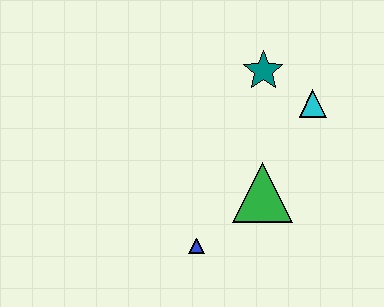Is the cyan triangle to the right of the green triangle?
Yes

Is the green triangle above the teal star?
No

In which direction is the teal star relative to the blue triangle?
The teal star is above the blue triangle.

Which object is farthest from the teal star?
The blue triangle is farthest from the teal star.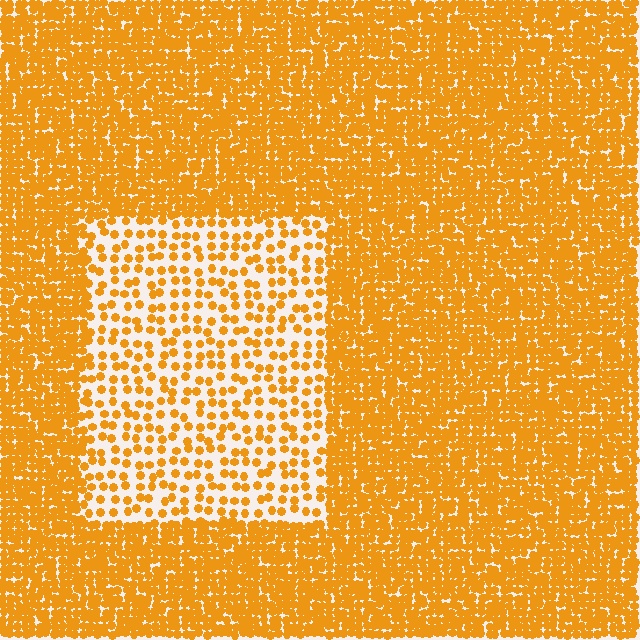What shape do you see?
I see a rectangle.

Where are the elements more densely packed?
The elements are more densely packed outside the rectangle boundary.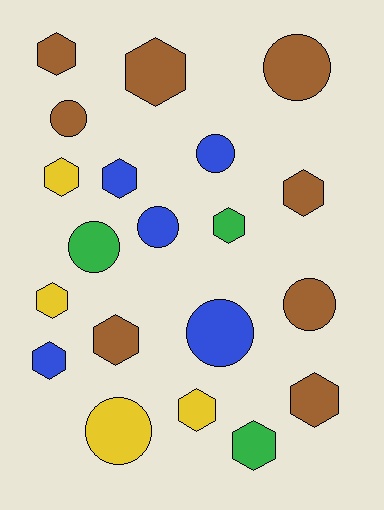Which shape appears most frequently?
Hexagon, with 12 objects.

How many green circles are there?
There is 1 green circle.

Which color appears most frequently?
Brown, with 8 objects.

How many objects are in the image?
There are 20 objects.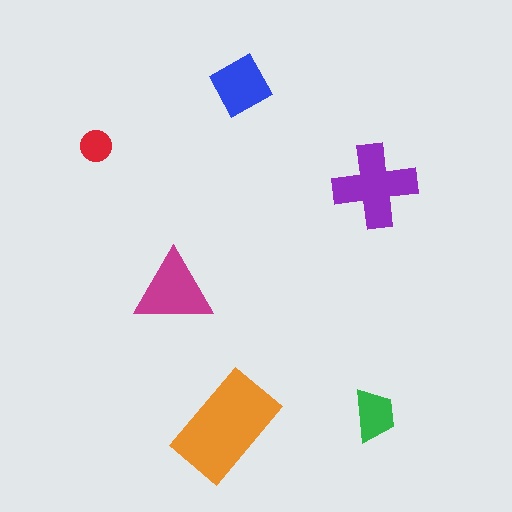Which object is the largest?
The orange rectangle.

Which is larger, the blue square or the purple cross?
The purple cross.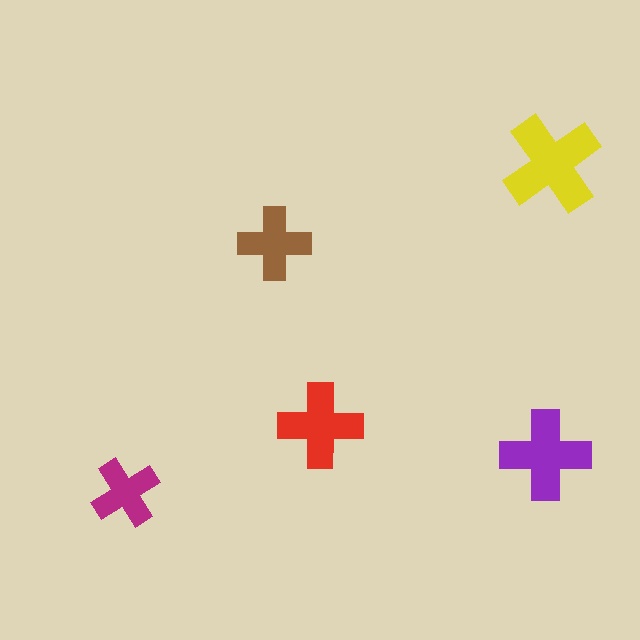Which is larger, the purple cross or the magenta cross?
The purple one.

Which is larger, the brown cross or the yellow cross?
The yellow one.